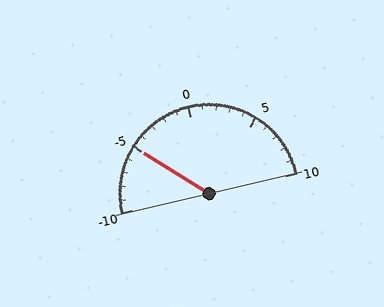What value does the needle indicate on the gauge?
The needle indicates approximately -5.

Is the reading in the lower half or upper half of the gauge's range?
The reading is in the lower half of the range (-10 to 10).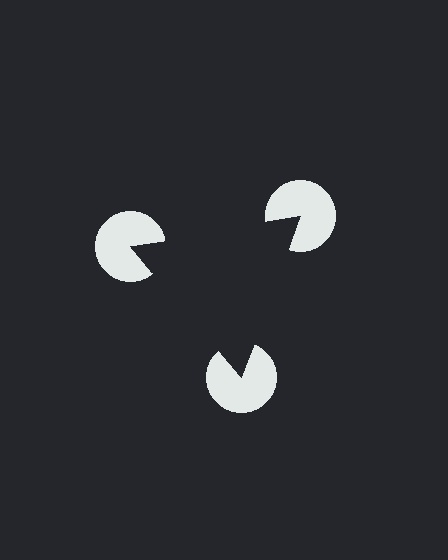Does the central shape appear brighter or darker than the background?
It typically appears slightly darker than the background, even though no actual brightness change is drawn.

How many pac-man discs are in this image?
There are 3 — one at each vertex of the illusory triangle.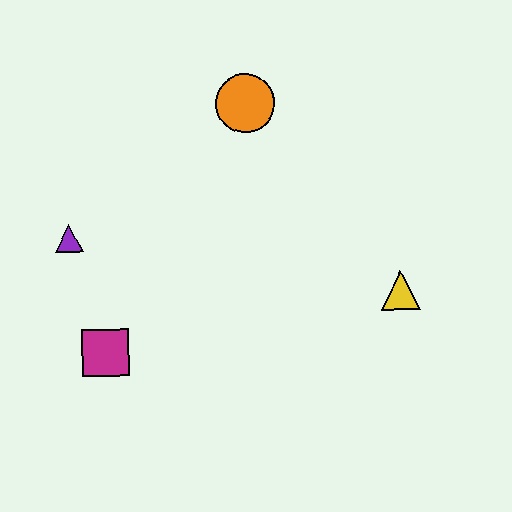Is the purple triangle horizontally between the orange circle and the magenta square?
No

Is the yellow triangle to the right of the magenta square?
Yes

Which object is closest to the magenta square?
The purple triangle is closest to the magenta square.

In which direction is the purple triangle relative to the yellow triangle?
The purple triangle is to the left of the yellow triangle.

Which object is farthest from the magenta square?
The yellow triangle is farthest from the magenta square.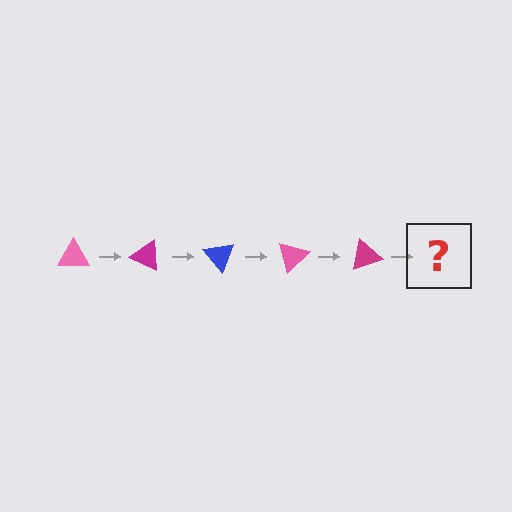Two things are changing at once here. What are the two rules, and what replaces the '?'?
The two rules are that it rotates 25 degrees each step and the color cycles through pink, magenta, and blue. The '?' should be a blue triangle, rotated 125 degrees from the start.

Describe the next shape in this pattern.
It should be a blue triangle, rotated 125 degrees from the start.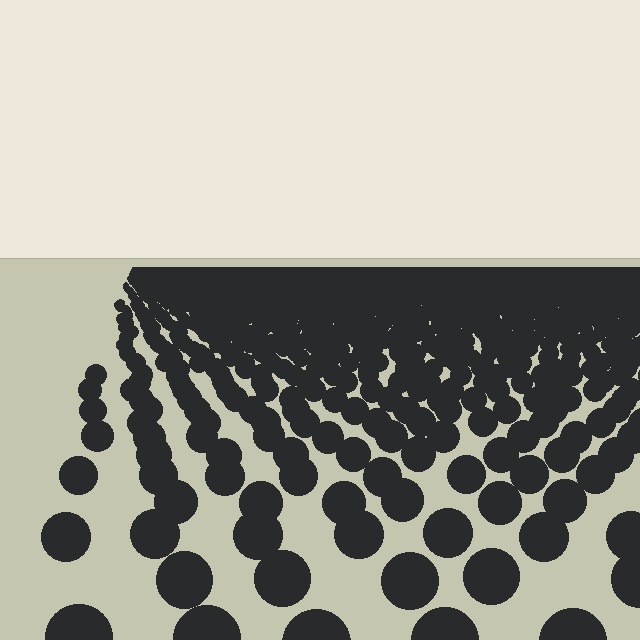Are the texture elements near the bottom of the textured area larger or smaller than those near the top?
Larger. Near the bottom, elements are closer to the viewer and appear at a bigger on-screen size.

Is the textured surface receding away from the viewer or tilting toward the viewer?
The surface is receding away from the viewer. Texture elements get smaller and denser toward the top.